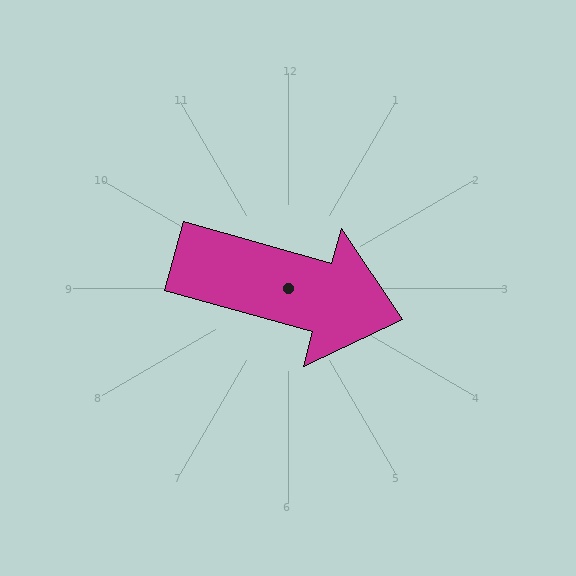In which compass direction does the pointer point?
East.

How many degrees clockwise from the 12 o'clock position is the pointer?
Approximately 106 degrees.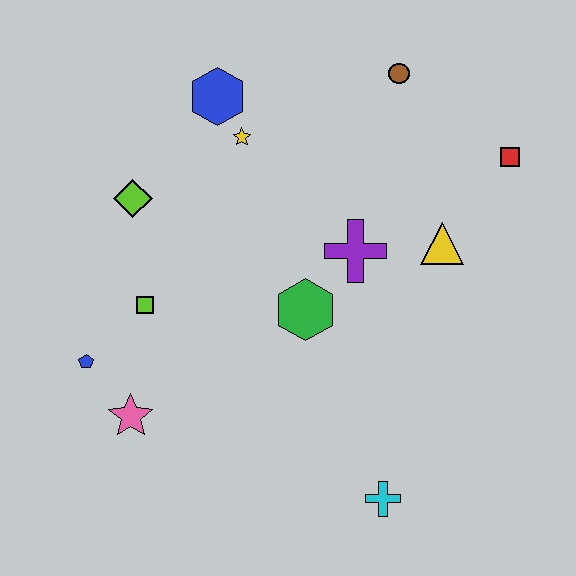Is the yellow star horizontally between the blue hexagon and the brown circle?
Yes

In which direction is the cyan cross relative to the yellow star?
The cyan cross is below the yellow star.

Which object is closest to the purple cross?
The green hexagon is closest to the purple cross.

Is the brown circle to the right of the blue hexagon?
Yes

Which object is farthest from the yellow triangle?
The blue pentagon is farthest from the yellow triangle.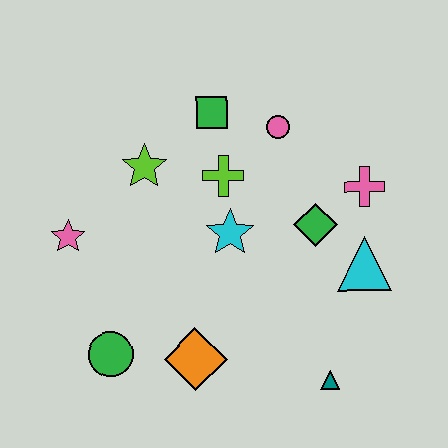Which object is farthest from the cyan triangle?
The pink star is farthest from the cyan triangle.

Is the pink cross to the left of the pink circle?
No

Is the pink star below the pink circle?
Yes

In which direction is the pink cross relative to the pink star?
The pink cross is to the right of the pink star.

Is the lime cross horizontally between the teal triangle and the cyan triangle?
No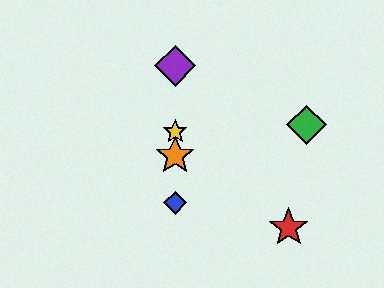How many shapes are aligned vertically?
4 shapes (the blue diamond, the yellow star, the purple diamond, the orange star) are aligned vertically.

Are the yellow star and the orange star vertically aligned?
Yes, both are at x≈175.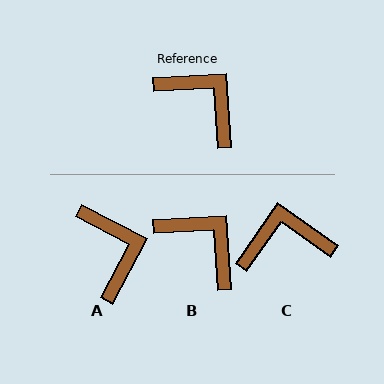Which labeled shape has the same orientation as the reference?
B.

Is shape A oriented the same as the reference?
No, it is off by about 31 degrees.